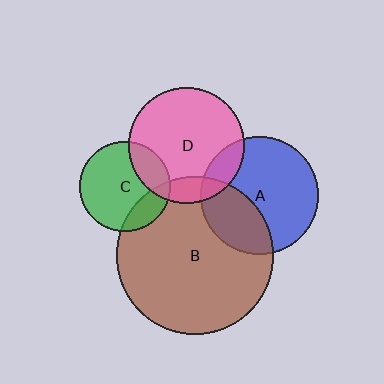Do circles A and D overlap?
Yes.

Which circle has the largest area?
Circle B (brown).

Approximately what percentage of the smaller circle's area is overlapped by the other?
Approximately 15%.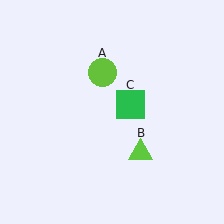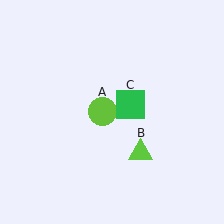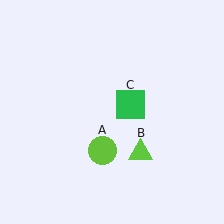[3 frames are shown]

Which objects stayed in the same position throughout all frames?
Lime triangle (object B) and green square (object C) remained stationary.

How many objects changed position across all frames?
1 object changed position: lime circle (object A).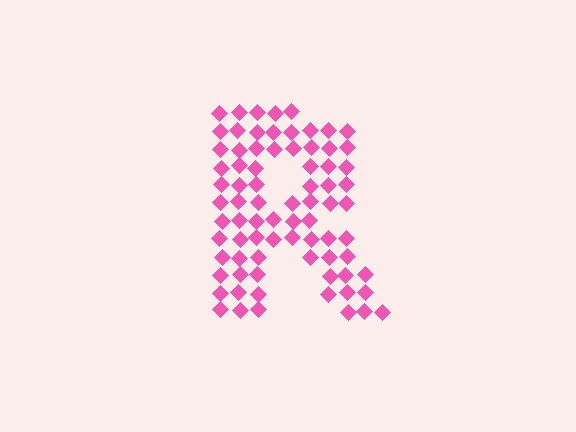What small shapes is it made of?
It is made of small diamonds.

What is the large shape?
The large shape is the letter R.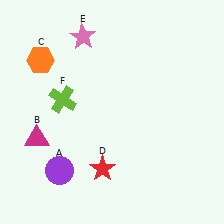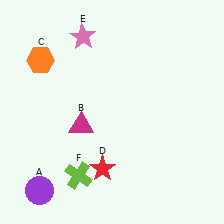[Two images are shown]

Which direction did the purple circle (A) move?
The purple circle (A) moved down.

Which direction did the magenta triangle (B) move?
The magenta triangle (B) moved right.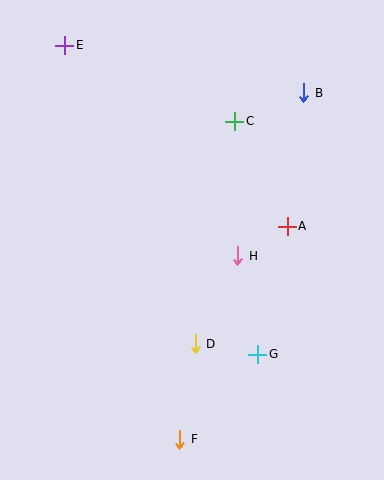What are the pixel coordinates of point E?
Point E is at (65, 45).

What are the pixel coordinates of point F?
Point F is at (180, 440).